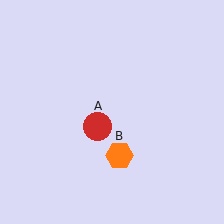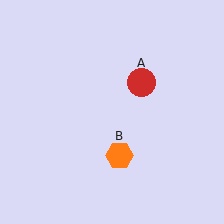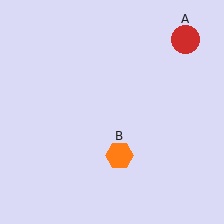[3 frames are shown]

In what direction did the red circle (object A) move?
The red circle (object A) moved up and to the right.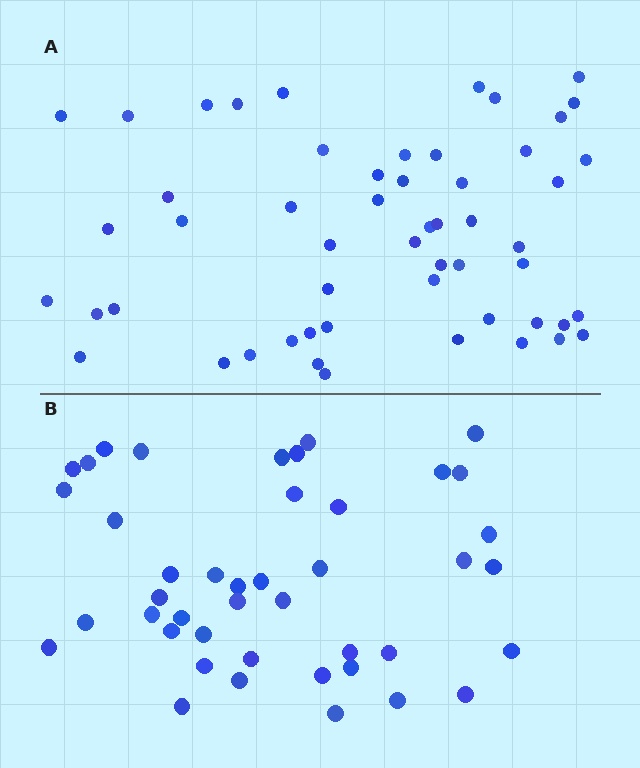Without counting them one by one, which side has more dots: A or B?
Region A (the top region) has more dots.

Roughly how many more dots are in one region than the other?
Region A has roughly 12 or so more dots than region B.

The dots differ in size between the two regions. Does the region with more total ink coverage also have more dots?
No. Region B has more total ink coverage because its dots are larger, but region A actually contains more individual dots. Total area can be misleading — the number of items is what matters here.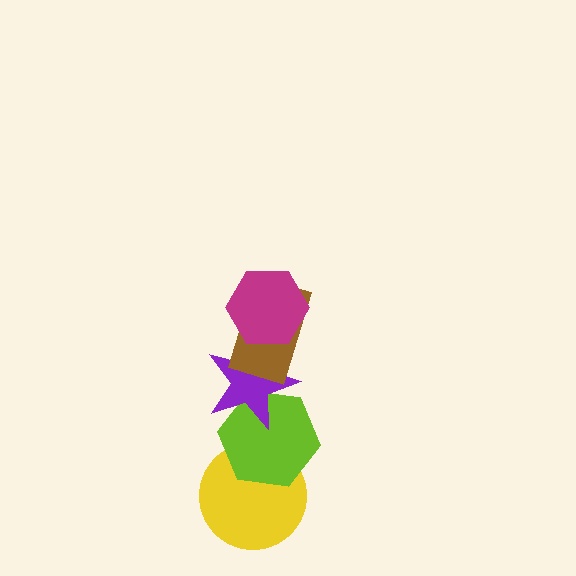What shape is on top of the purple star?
The brown rectangle is on top of the purple star.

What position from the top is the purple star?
The purple star is 3rd from the top.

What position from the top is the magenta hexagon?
The magenta hexagon is 1st from the top.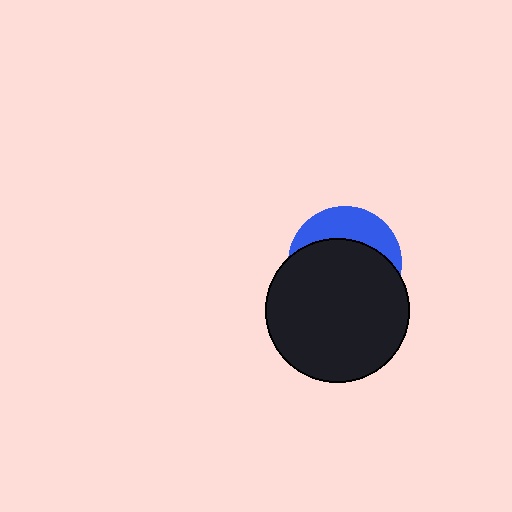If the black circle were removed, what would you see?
You would see the complete blue circle.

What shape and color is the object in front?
The object in front is a black circle.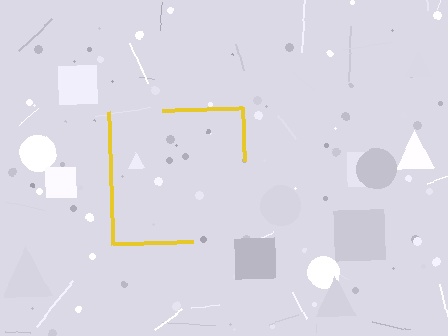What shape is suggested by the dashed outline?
The dashed outline suggests a square.